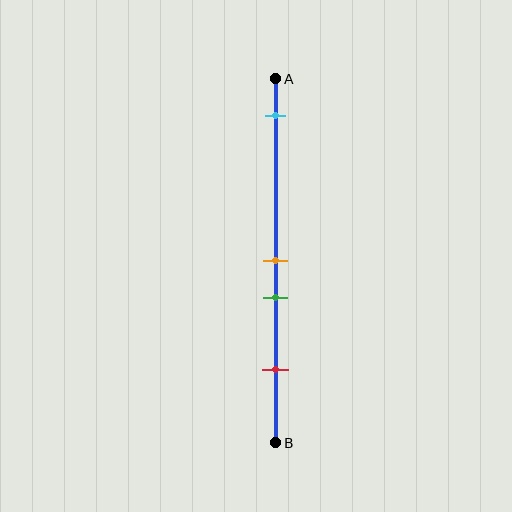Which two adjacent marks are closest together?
The orange and green marks are the closest adjacent pair.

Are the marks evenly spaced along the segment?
No, the marks are not evenly spaced.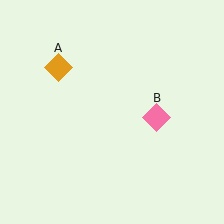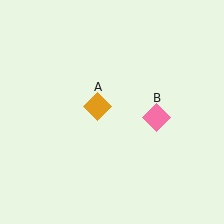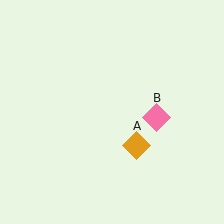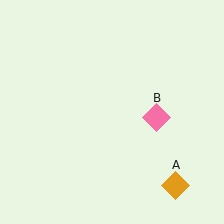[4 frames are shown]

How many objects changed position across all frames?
1 object changed position: orange diamond (object A).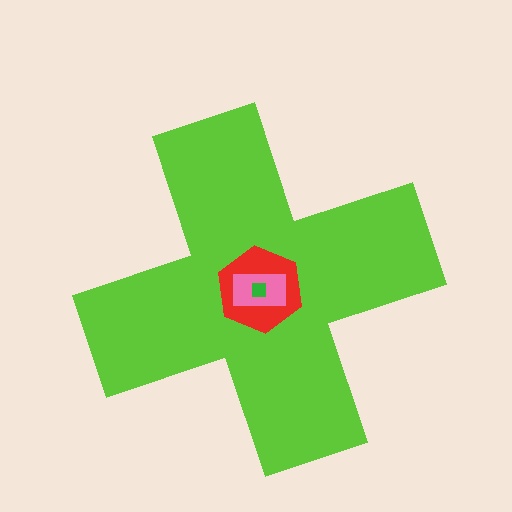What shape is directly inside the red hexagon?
The pink rectangle.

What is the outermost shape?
The lime cross.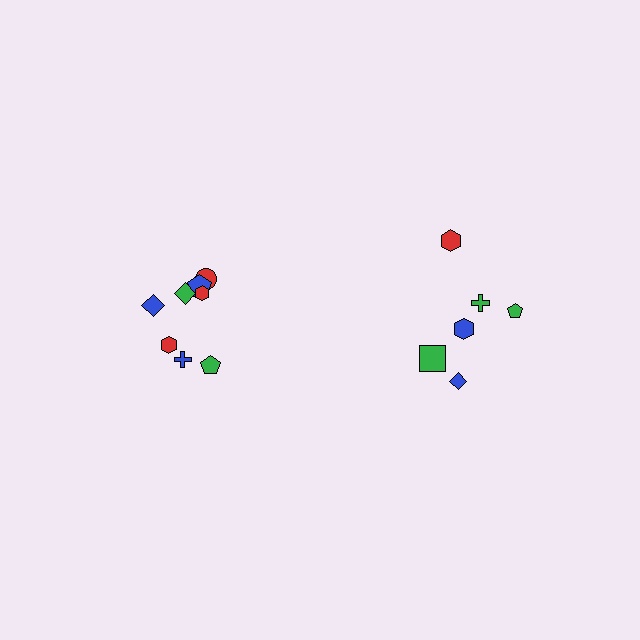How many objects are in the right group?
There are 6 objects.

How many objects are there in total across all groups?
There are 14 objects.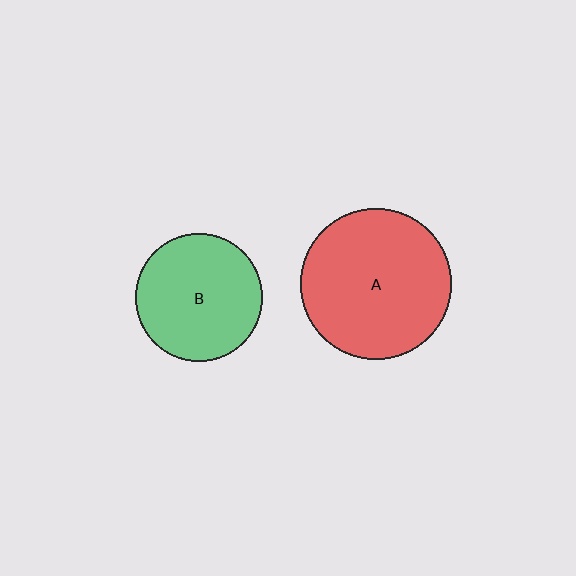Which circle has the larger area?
Circle A (red).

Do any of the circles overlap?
No, none of the circles overlap.